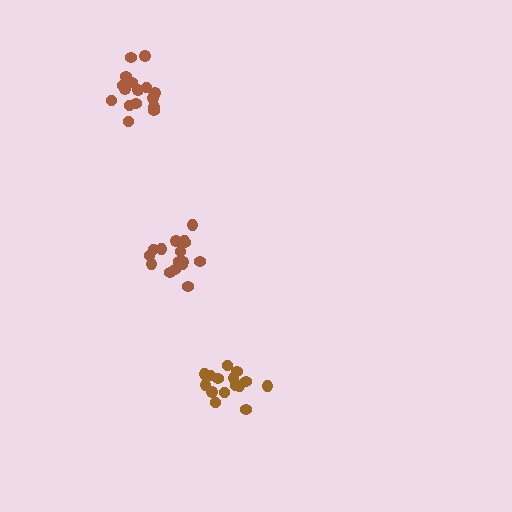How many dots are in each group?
Group 1: 16 dots, Group 2: 15 dots, Group 3: 17 dots (48 total).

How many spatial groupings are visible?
There are 3 spatial groupings.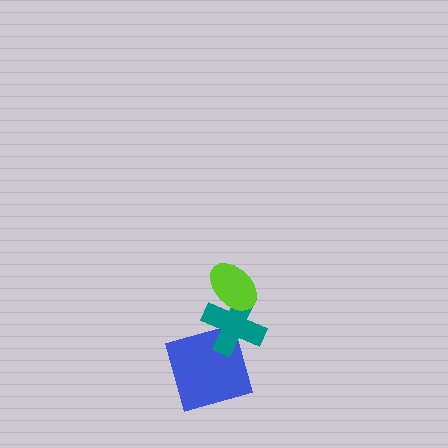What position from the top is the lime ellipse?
The lime ellipse is 1st from the top.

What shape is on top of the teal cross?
The lime ellipse is on top of the teal cross.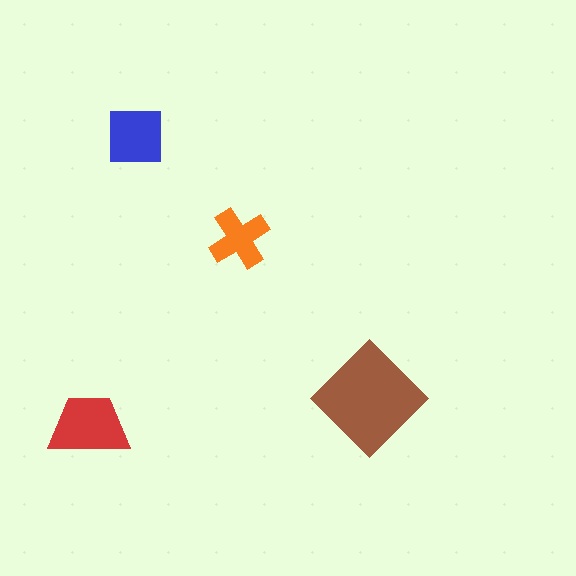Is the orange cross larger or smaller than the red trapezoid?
Smaller.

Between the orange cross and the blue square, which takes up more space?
The blue square.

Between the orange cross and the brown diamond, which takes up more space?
The brown diamond.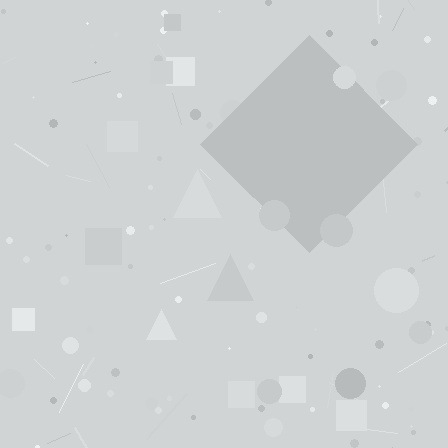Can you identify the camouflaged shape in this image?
The camouflaged shape is a diamond.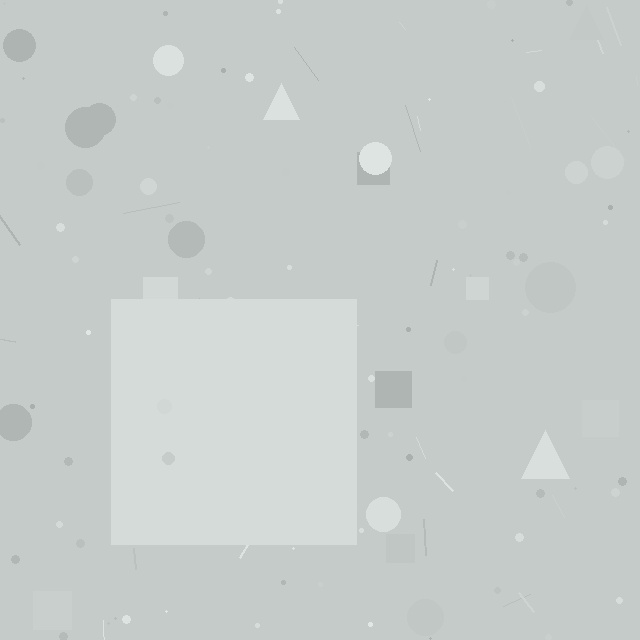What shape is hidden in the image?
A square is hidden in the image.